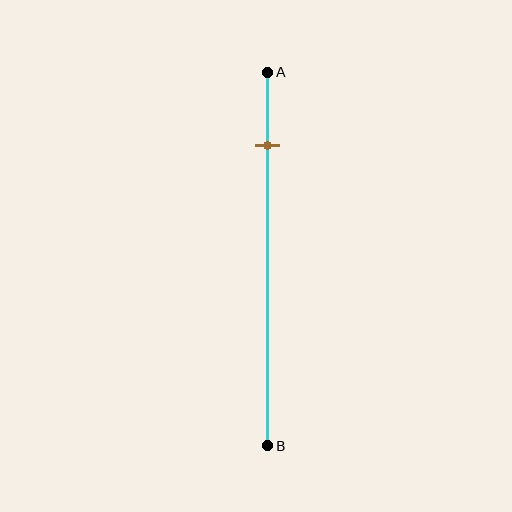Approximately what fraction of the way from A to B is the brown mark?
The brown mark is approximately 20% of the way from A to B.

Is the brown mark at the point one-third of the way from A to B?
No, the mark is at about 20% from A, not at the 33% one-third point.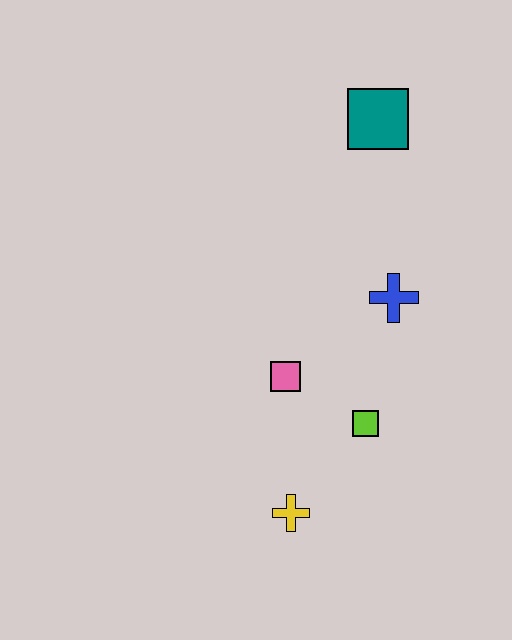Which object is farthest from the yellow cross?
The teal square is farthest from the yellow cross.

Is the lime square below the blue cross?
Yes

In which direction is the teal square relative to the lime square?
The teal square is above the lime square.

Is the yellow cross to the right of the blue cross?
No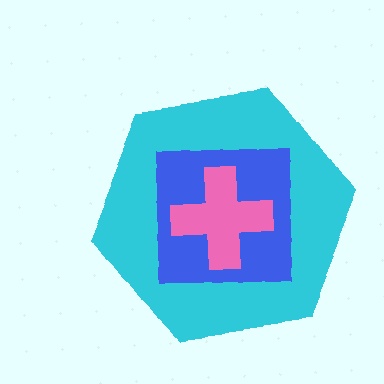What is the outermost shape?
The cyan hexagon.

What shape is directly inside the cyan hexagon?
The blue square.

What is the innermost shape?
The pink cross.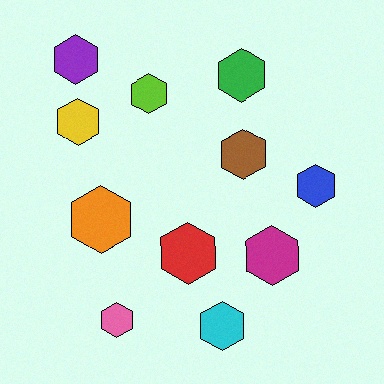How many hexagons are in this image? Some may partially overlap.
There are 11 hexagons.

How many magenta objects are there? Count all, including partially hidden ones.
There is 1 magenta object.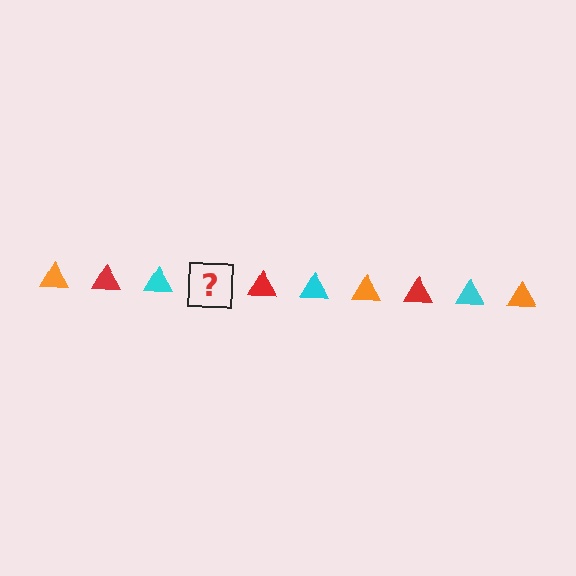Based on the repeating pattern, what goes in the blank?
The blank should be an orange triangle.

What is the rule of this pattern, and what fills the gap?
The rule is that the pattern cycles through orange, red, cyan triangles. The gap should be filled with an orange triangle.